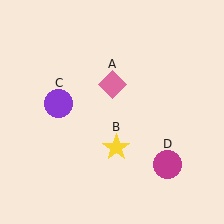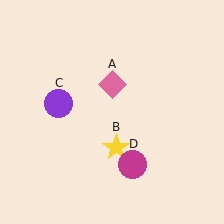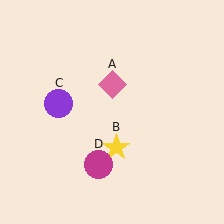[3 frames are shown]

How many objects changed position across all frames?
1 object changed position: magenta circle (object D).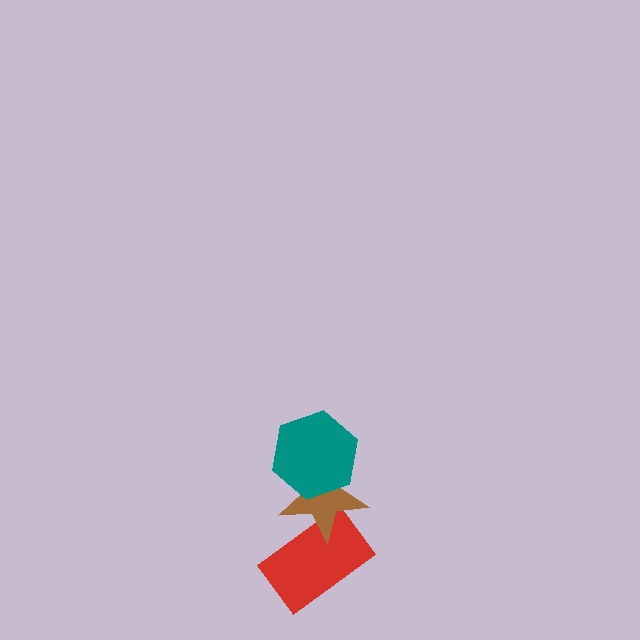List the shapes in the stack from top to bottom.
From top to bottom: the teal hexagon, the brown star, the red rectangle.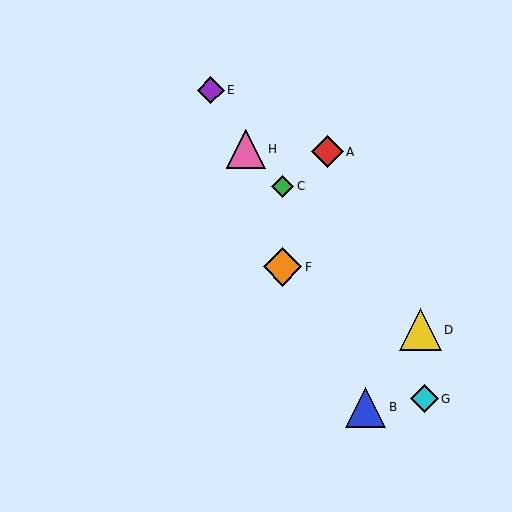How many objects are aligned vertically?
2 objects (C, F) are aligned vertically.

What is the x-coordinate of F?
Object F is at x≈282.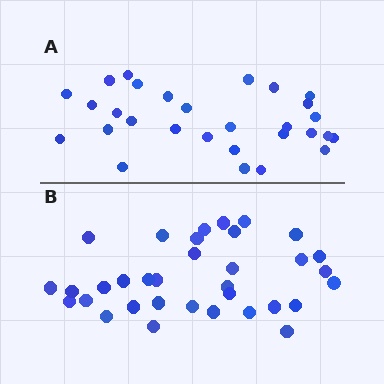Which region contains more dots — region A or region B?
Region B (the bottom region) has more dots.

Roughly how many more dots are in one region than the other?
Region B has about 5 more dots than region A.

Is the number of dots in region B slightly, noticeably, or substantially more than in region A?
Region B has only slightly more — the two regions are fairly close. The ratio is roughly 1.2 to 1.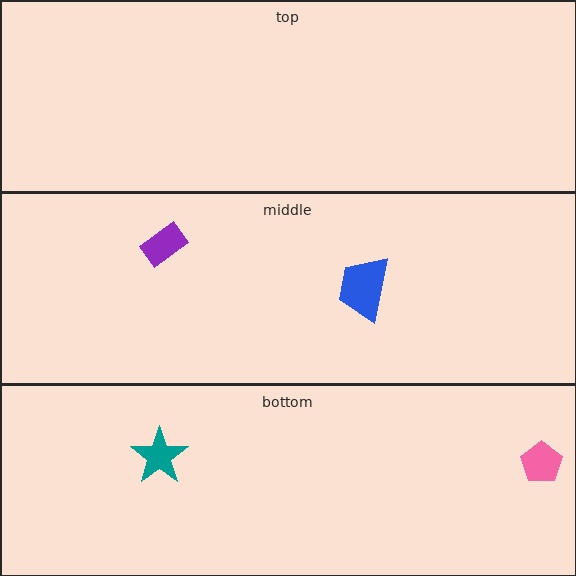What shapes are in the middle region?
The purple rectangle, the blue trapezoid.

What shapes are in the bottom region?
The teal star, the pink pentagon.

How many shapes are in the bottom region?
2.